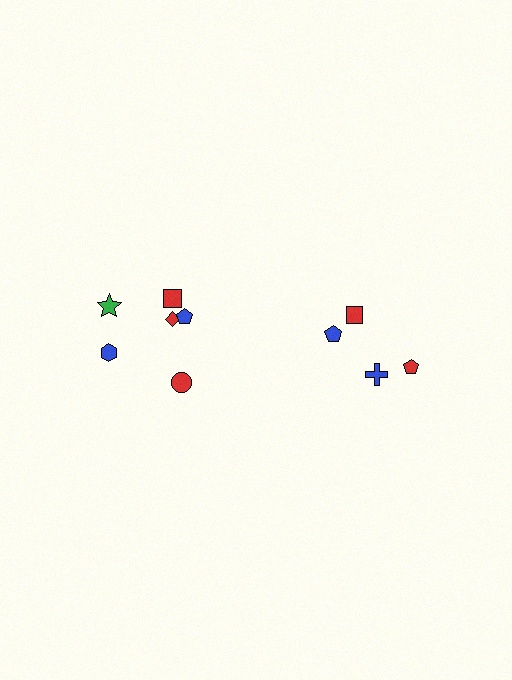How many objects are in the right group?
There are 4 objects.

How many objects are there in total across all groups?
There are 10 objects.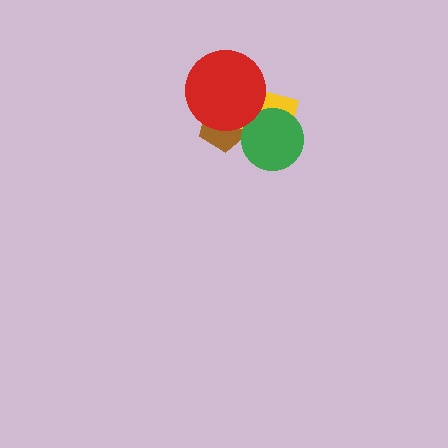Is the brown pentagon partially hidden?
Yes, it is partially covered by another shape.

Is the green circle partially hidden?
No, no other shape covers it.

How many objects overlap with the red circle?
2 objects overlap with the red circle.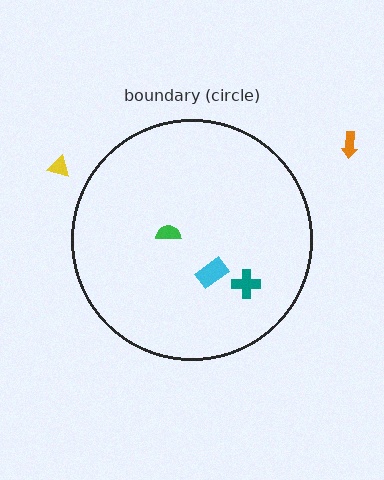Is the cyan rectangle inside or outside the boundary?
Inside.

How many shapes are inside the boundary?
3 inside, 2 outside.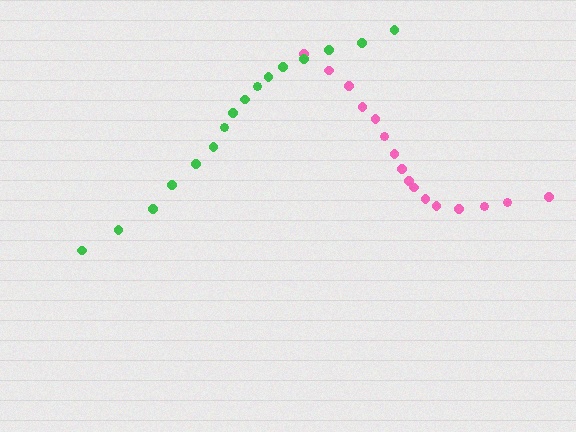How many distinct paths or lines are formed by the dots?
There are 2 distinct paths.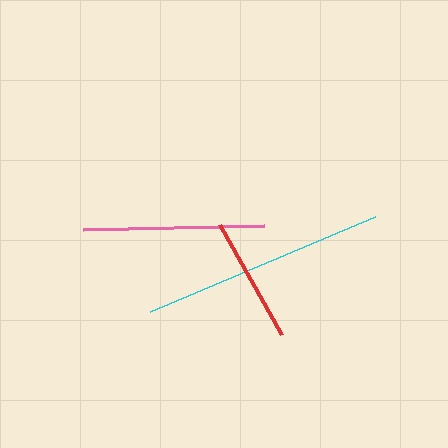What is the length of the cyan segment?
The cyan segment is approximately 244 pixels long.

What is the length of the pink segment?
The pink segment is approximately 181 pixels long.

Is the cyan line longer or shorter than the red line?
The cyan line is longer than the red line.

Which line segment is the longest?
The cyan line is the longest at approximately 244 pixels.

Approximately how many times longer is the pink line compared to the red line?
The pink line is approximately 1.4 times the length of the red line.